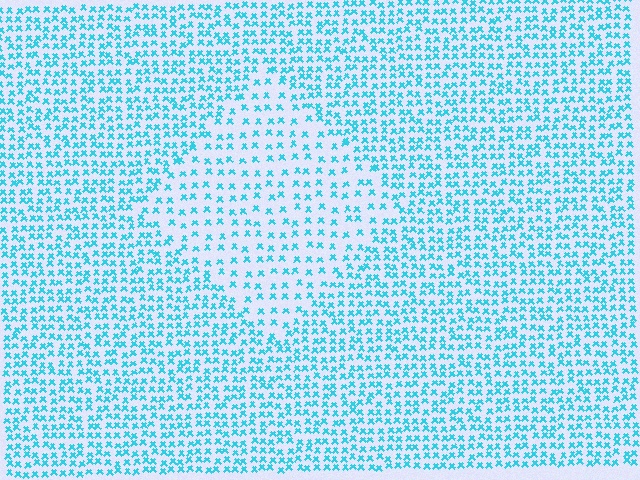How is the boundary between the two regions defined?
The boundary is defined by a change in element density (approximately 1.9x ratio). All elements are the same color, size, and shape.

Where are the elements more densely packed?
The elements are more densely packed outside the diamond boundary.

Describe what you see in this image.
The image contains small cyan elements arranged at two different densities. A diamond-shaped region is visible where the elements are less densely packed than the surrounding area.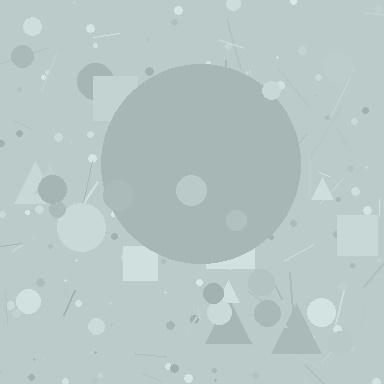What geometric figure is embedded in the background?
A circle is embedded in the background.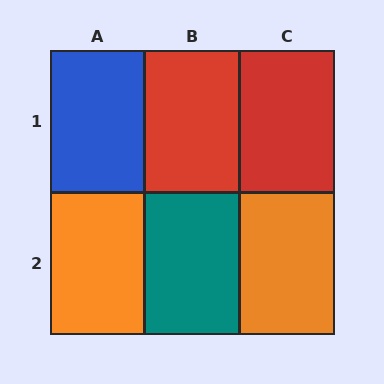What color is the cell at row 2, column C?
Orange.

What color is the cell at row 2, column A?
Orange.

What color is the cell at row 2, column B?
Teal.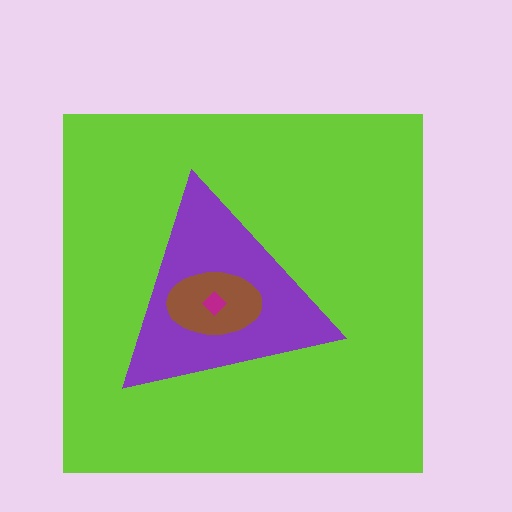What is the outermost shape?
The lime square.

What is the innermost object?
The magenta diamond.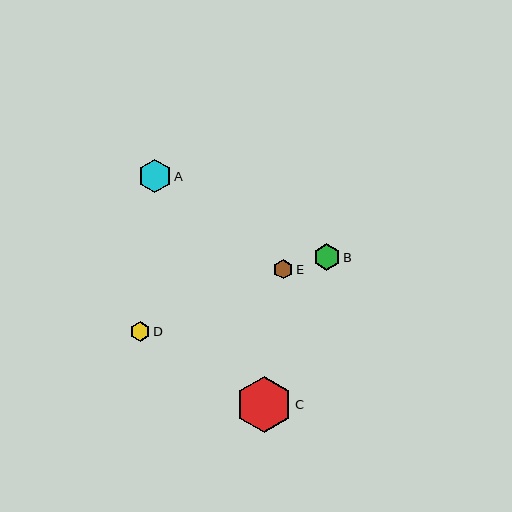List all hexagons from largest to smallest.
From largest to smallest: C, A, B, D, E.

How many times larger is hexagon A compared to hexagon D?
Hexagon A is approximately 1.7 times the size of hexagon D.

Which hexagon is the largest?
Hexagon C is the largest with a size of approximately 56 pixels.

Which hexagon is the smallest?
Hexagon E is the smallest with a size of approximately 19 pixels.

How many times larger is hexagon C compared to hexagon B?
Hexagon C is approximately 2.1 times the size of hexagon B.